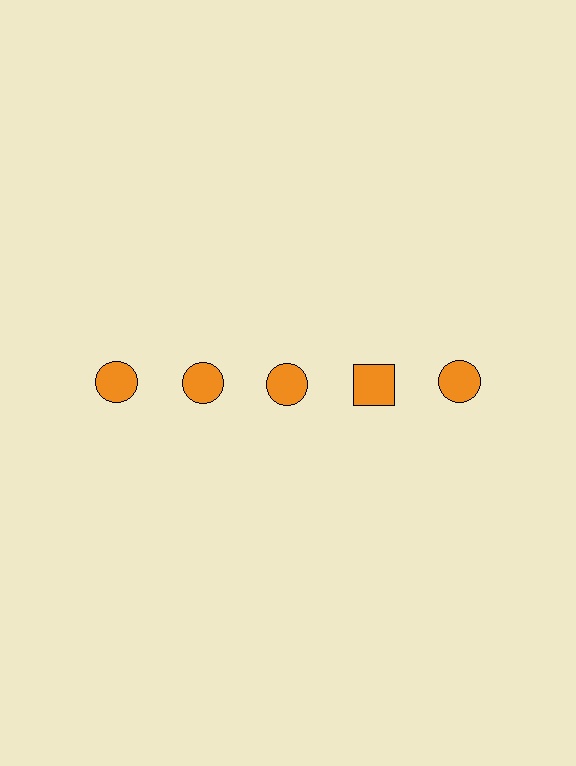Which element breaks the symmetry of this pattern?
The orange square in the top row, second from right column breaks the symmetry. All other shapes are orange circles.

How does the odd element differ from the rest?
It has a different shape: square instead of circle.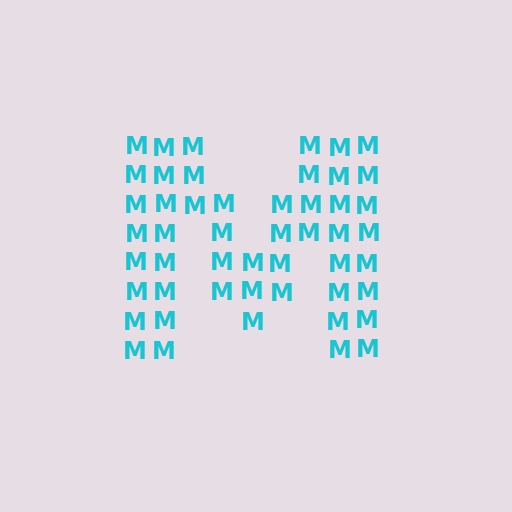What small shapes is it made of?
It is made of small letter M's.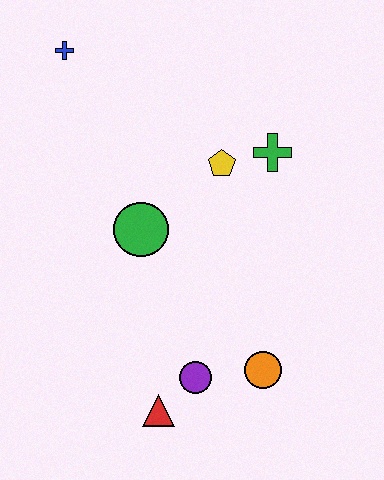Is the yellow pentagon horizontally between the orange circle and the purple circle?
Yes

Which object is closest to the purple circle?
The red triangle is closest to the purple circle.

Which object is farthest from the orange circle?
The blue cross is farthest from the orange circle.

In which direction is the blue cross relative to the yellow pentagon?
The blue cross is to the left of the yellow pentagon.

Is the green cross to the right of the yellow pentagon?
Yes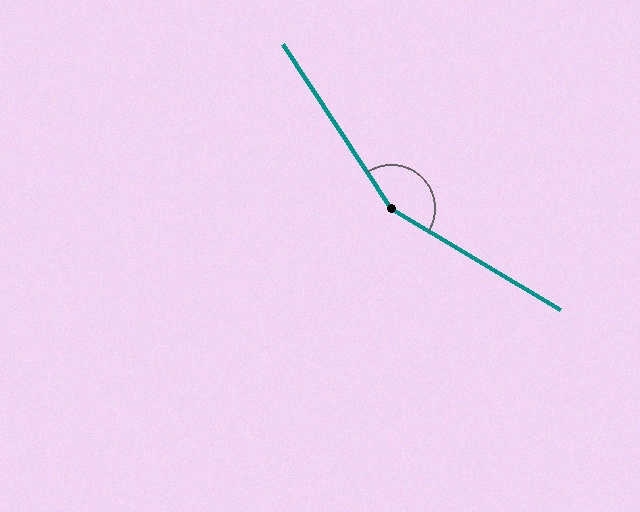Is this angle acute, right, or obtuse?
It is obtuse.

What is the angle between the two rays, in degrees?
Approximately 155 degrees.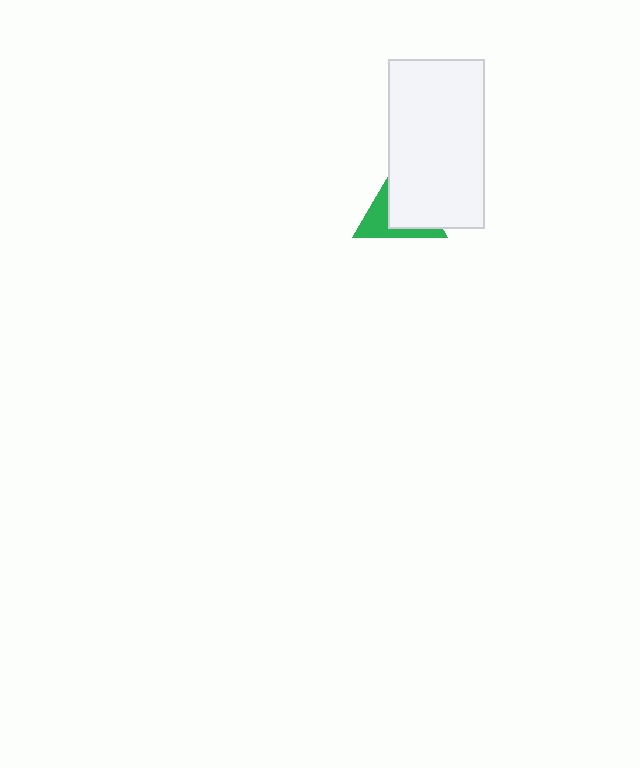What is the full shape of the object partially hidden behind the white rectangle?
The partially hidden object is a green triangle.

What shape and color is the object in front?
The object in front is a white rectangle.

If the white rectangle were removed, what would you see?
You would see the complete green triangle.